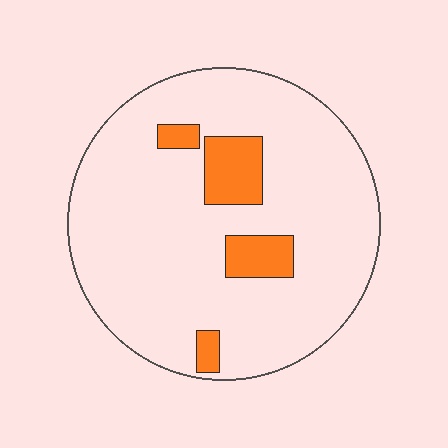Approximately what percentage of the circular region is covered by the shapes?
Approximately 10%.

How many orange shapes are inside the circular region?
4.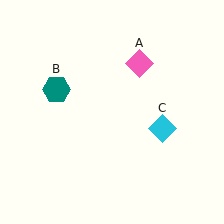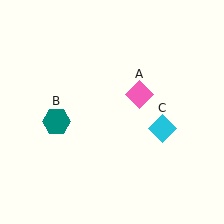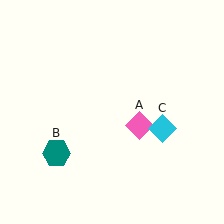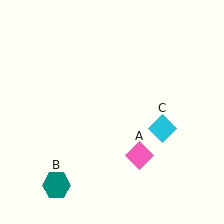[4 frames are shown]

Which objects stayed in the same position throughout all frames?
Cyan diamond (object C) remained stationary.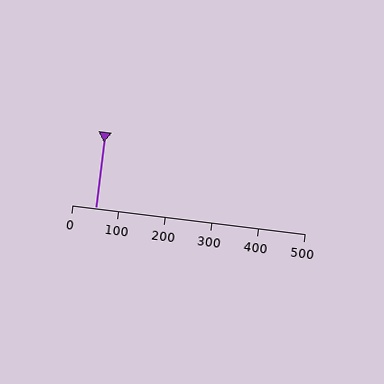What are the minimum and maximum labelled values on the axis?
The axis runs from 0 to 500.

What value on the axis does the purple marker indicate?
The marker indicates approximately 50.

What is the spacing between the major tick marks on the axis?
The major ticks are spaced 100 apart.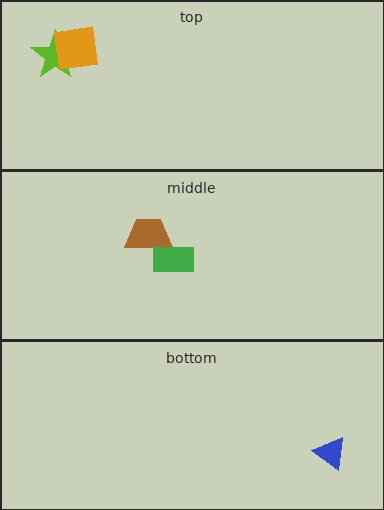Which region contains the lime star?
The top region.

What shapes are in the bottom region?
The blue triangle.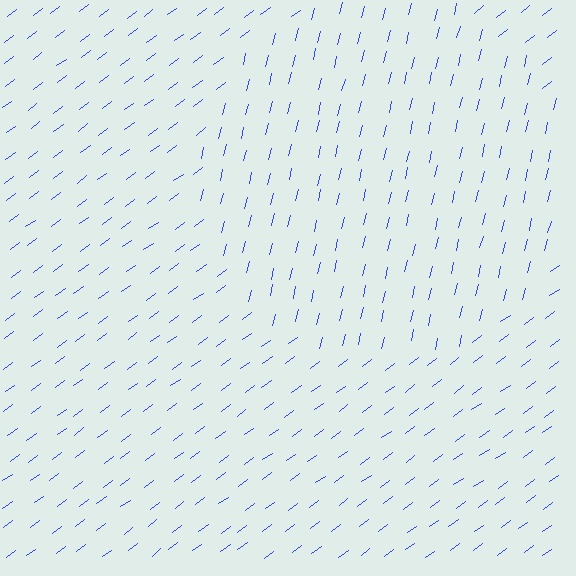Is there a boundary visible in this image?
Yes, there is a texture boundary formed by a change in line orientation.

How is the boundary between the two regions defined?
The boundary is defined purely by a change in line orientation (approximately 40 degrees difference). All lines are the same color and thickness.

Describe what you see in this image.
The image is filled with small blue line segments. A circle region in the image has lines oriented differently from the surrounding lines, creating a visible texture boundary.